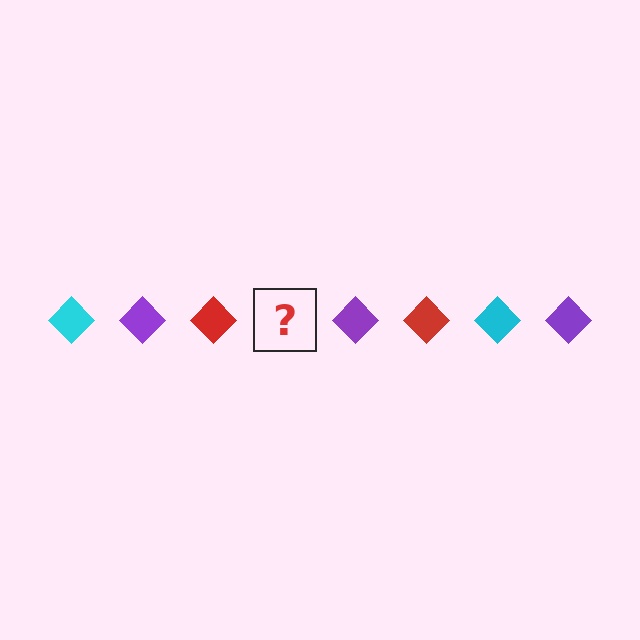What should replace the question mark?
The question mark should be replaced with a cyan diamond.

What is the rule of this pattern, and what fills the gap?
The rule is that the pattern cycles through cyan, purple, red diamonds. The gap should be filled with a cyan diamond.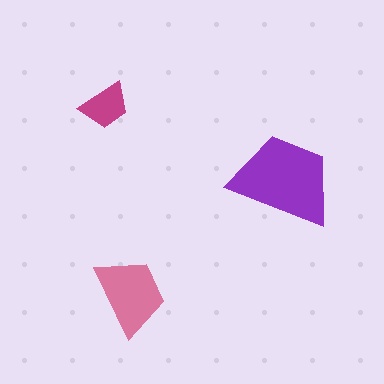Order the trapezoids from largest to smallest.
the purple one, the pink one, the magenta one.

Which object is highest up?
The magenta trapezoid is topmost.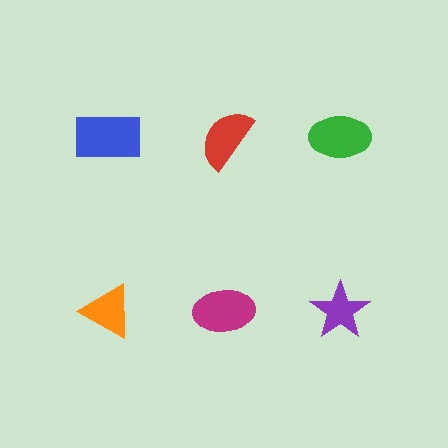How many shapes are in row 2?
3 shapes.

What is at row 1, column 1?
A blue rectangle.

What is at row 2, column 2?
A magenta ellipse.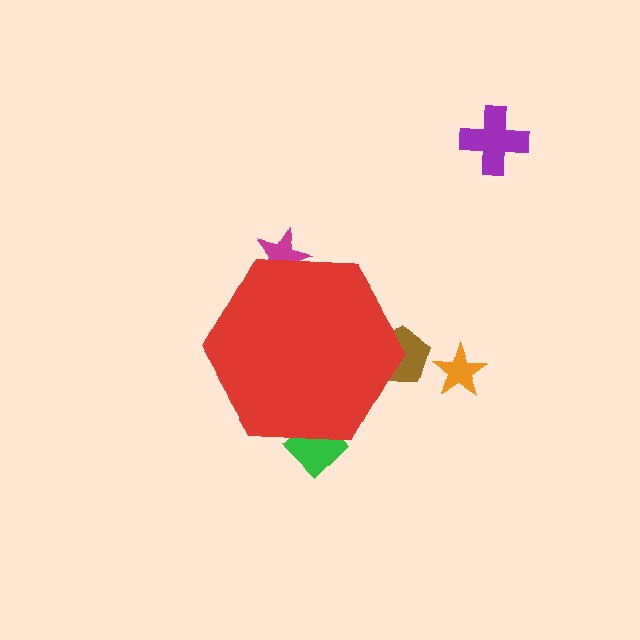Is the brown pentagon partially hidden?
Yes, the brown pentagon is partially hidden behind the red hexagon.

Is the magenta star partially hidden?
Yes, the magenta star is partially hidden behind the red hexagon.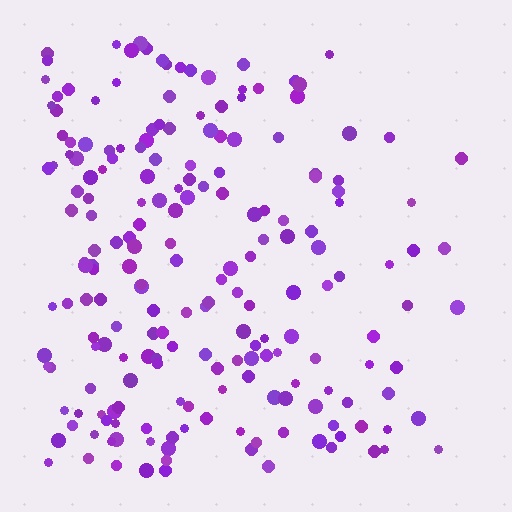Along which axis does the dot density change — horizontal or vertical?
Horizontal.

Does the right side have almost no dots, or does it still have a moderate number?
Still a moderate number, just noticeably fewer than the left.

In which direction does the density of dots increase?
From right to left, with the left side densest.